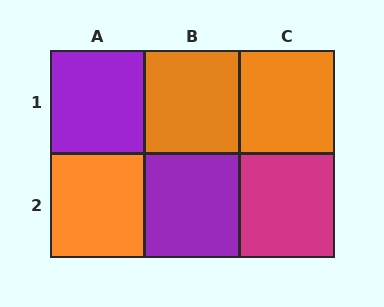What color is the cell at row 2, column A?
Orange.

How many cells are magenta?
1 cell is magenta.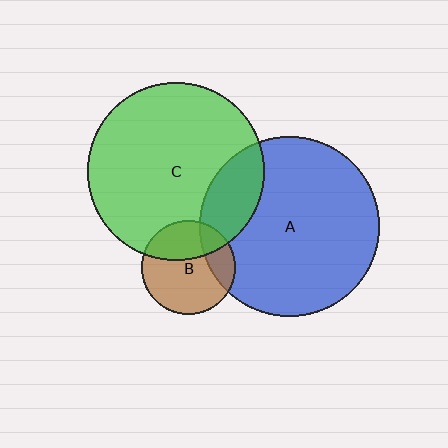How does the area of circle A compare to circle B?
Approximately 3.7 times.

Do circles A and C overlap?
Yes.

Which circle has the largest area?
Circle A (blue).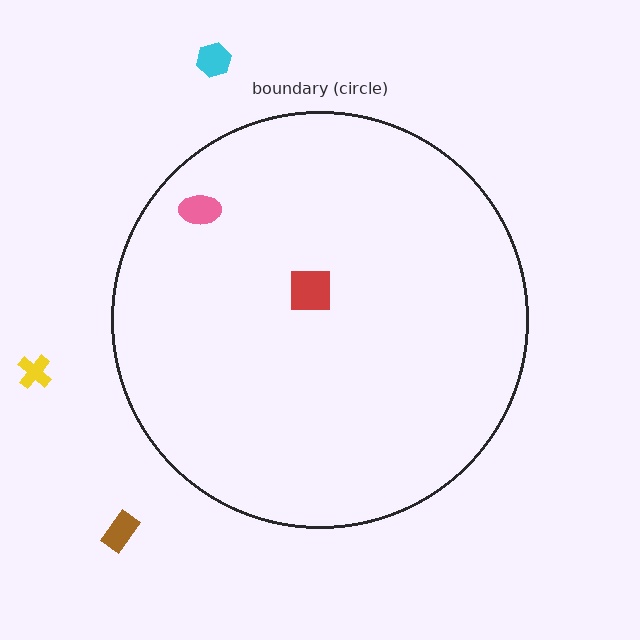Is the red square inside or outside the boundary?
Inside.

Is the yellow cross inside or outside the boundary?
Outside.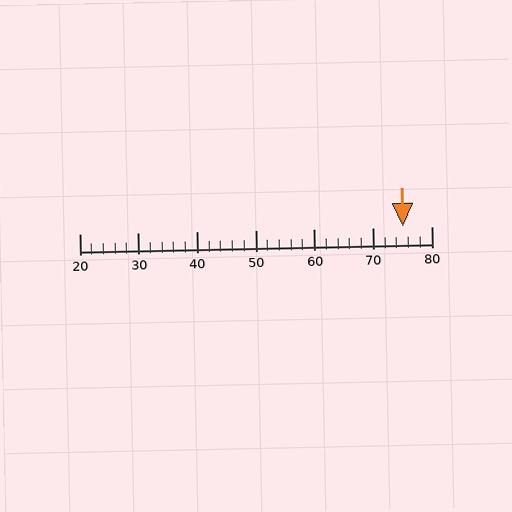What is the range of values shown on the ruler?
The ruler shows values from 20 to 80.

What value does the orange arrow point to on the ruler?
The orange arrow points to approximately 75.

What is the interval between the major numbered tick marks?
The major tick marks are spaced 10 units apart.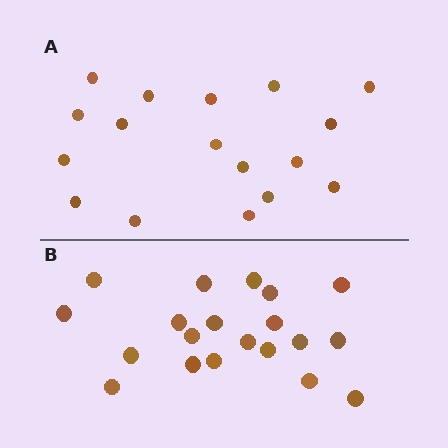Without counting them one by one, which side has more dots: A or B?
Region B (the bottom region) has more dots.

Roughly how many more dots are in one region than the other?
Region B has just a few more — roughly 2 or 3 more dots than region A.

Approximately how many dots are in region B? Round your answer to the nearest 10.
About 20 dots.